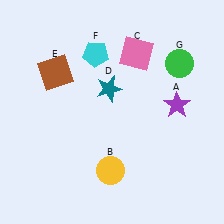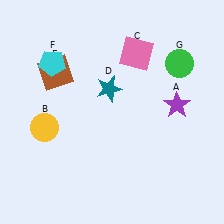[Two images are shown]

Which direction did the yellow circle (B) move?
The yellow circle (B) moved left.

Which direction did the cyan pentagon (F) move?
The cyan pentagon (F) moved left.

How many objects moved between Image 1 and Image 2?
2 objects moved between the two images.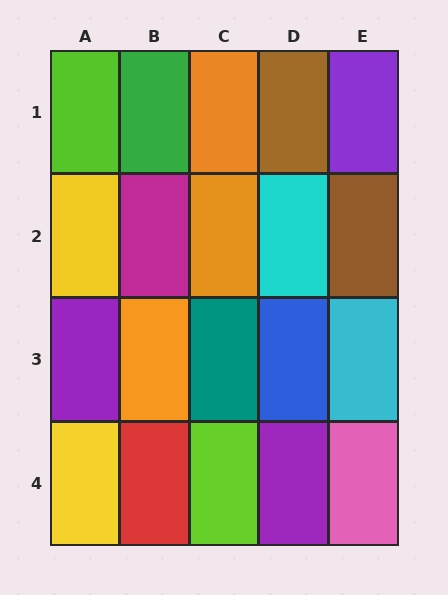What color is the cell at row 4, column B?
Red.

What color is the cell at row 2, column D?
Cyan.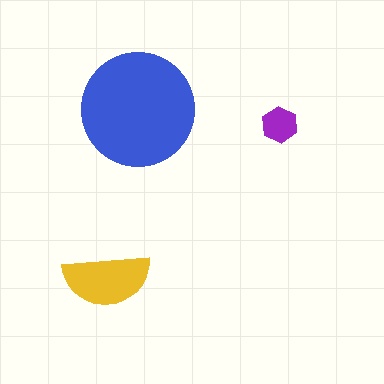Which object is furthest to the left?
The yellow semicircle is leftmost.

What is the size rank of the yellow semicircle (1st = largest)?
2nd.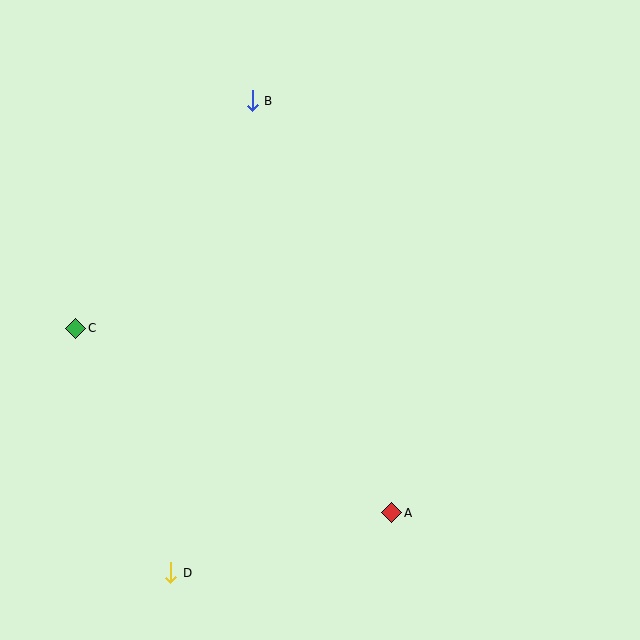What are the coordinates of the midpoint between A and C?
The midpoint between A and C is at (234, 421).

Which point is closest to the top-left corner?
Point B is closest to the top-left corner.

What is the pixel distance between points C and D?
The distance between C and D is 262 pixels.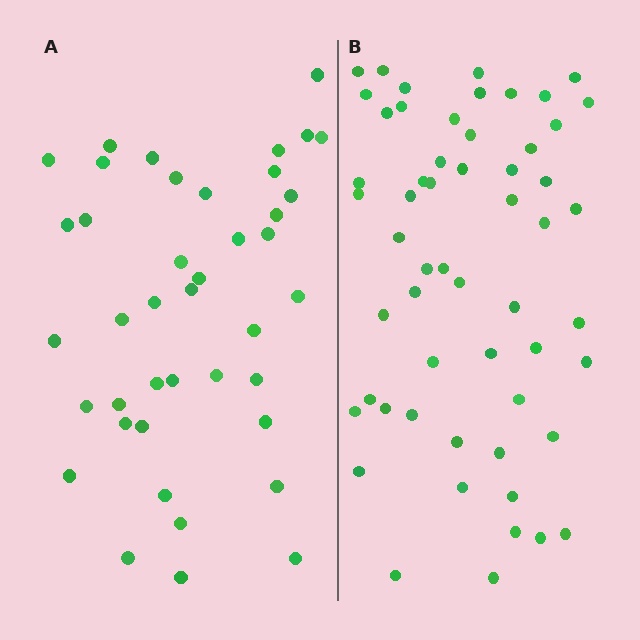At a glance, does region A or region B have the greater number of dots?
Region B (the right region) has more dots.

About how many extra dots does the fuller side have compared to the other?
Region B has approximately 15 more dots than region A.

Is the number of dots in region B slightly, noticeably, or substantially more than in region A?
Region B has noticeably more, but not dramatically so. The ratio is roughly 1.4 to 1.